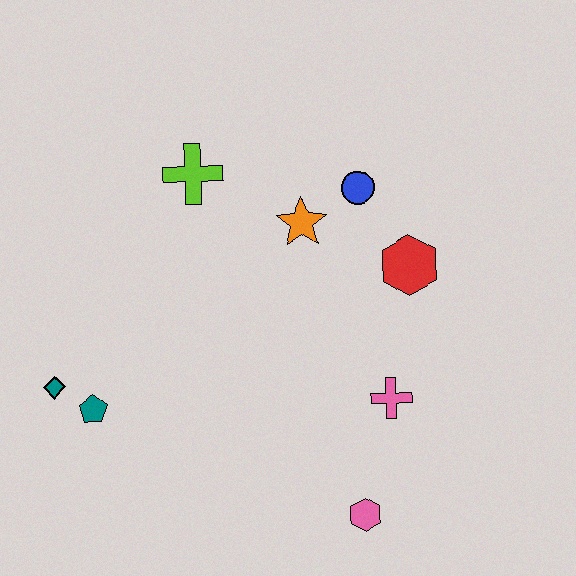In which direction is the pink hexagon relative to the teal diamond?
The pink hexagon is to the right of the teal diamond.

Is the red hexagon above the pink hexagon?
Yes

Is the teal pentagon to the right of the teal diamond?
Yes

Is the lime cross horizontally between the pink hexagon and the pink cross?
No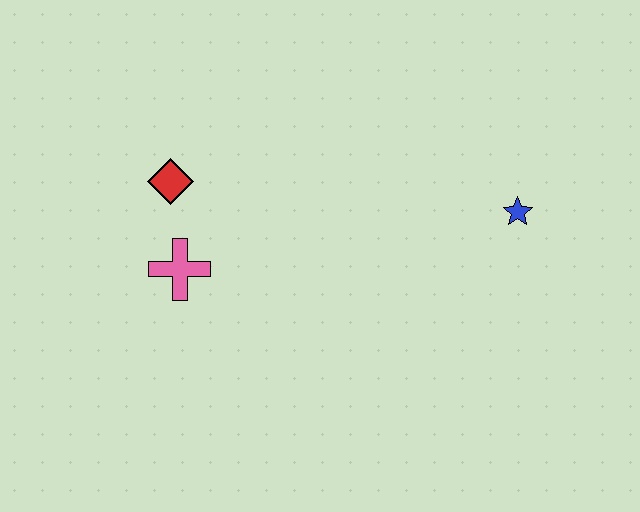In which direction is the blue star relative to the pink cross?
The blue star is to the right of the pink cross.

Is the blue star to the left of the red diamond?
No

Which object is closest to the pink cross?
The red diamond is closest to the pink cross.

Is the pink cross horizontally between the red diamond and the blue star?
Yes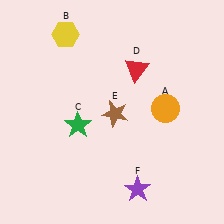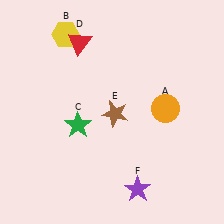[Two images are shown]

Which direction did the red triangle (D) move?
The red triangle (D) moved left.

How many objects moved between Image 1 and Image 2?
1 object moved between the two images.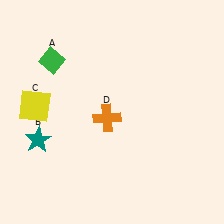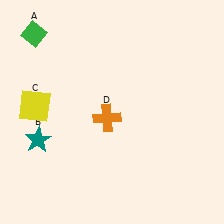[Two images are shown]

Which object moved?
The green diamond (A) moved up.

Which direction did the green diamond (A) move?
The green diamond (A) moved up.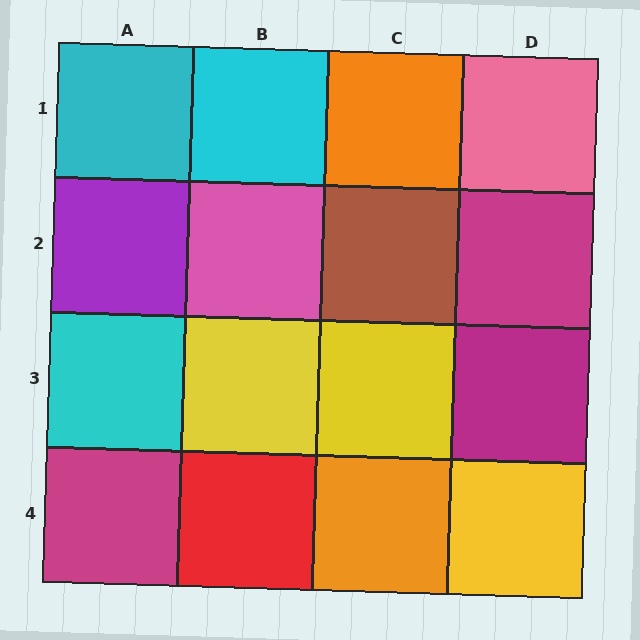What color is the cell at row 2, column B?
Pink.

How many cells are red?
1 cell is red.